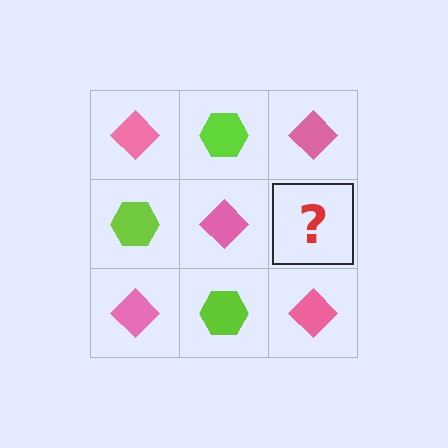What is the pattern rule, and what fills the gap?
The rule is that it alternates pink diamond and lime hexagon in a checkerboard pattern. The gap should be filled with a lime hexagon.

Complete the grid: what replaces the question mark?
The question mark should be replaced with a lime hexagon.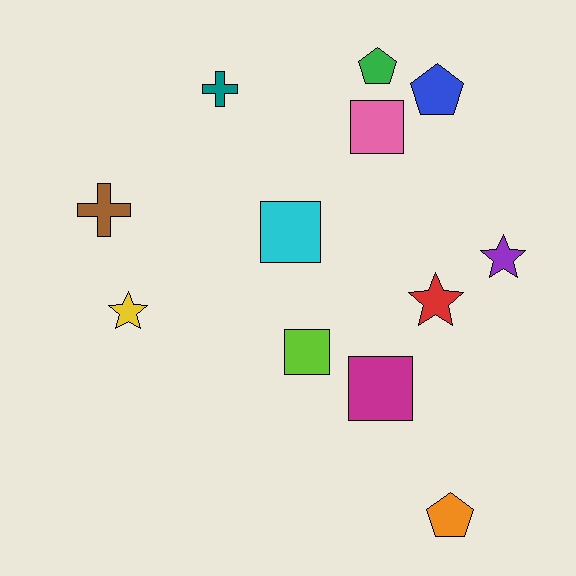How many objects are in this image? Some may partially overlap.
There are 12 objects.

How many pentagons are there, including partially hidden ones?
There are 3 pentagons.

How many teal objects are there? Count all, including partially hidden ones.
There is 1 teal object.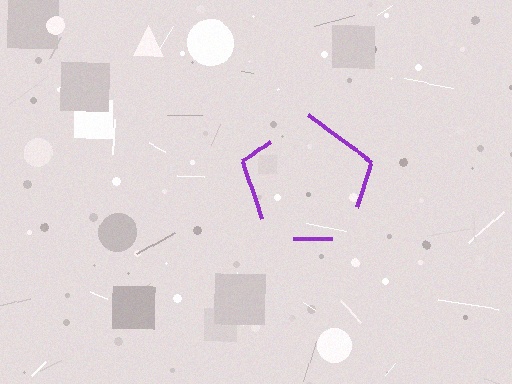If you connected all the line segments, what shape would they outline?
They would outline a pentagon.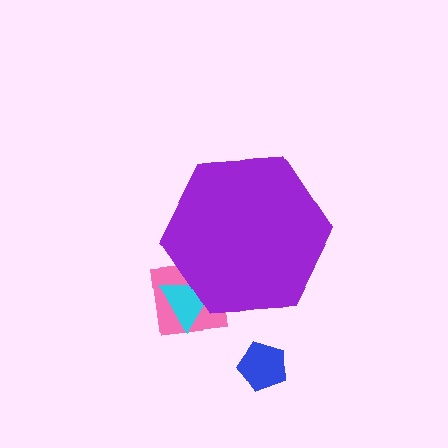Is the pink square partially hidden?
Yes, the pink square is partially hidden behind the purple hexagon.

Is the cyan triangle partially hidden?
Yes, the cyan triangle is partially hidden behind the purple hexagon.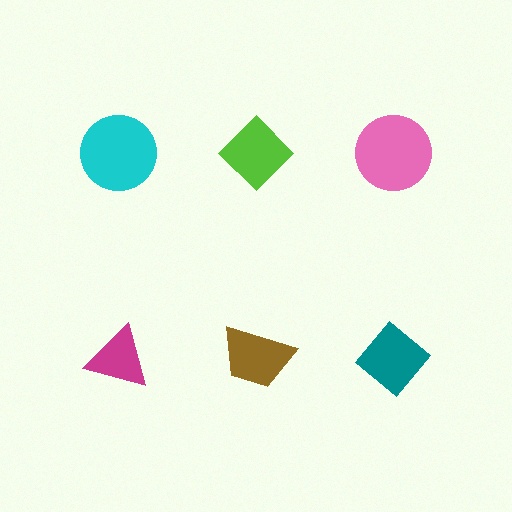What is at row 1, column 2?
A lime diamond.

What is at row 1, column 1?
A cyan circle.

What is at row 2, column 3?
A teal diamond.